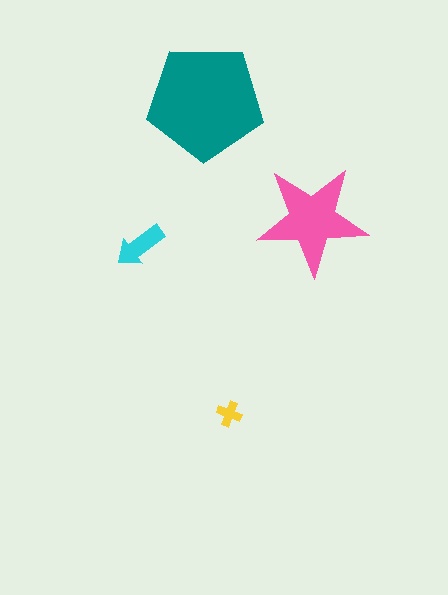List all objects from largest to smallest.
The teal pentagon, the pink star, the cyan arrow, the yellow cross.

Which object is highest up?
The teal pentagon is topmost.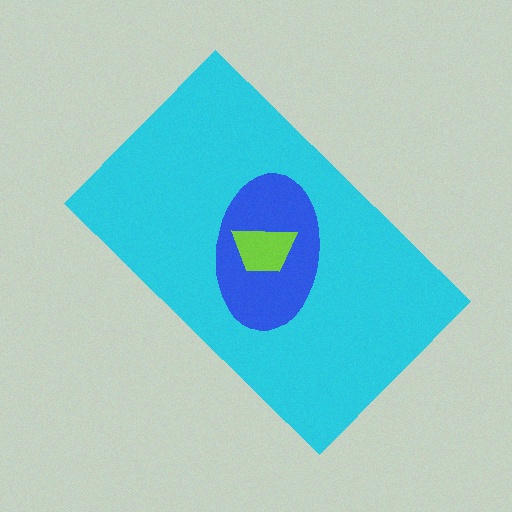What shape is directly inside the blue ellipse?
The lime trapezoid.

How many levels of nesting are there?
3.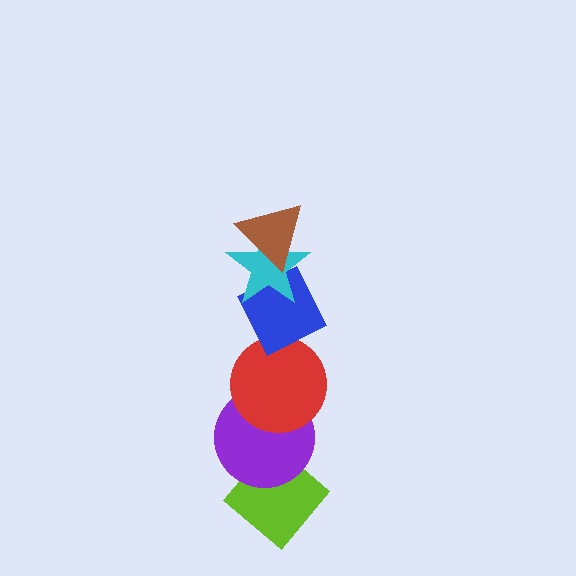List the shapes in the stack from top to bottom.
From top to bottom: the brown triangle, the cyan star, the blue diamond, the red circle, the purple circle, the lime diamond.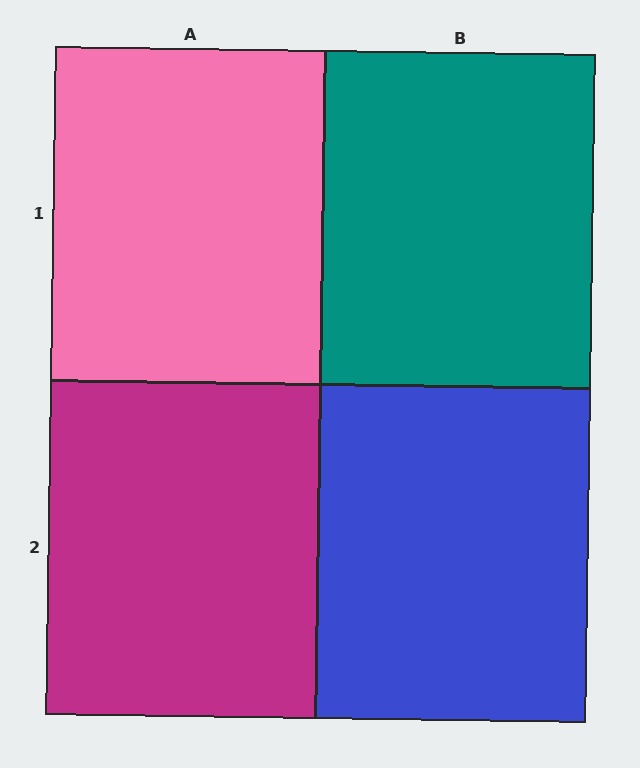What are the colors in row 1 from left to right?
Pink, teal.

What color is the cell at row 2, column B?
Blue.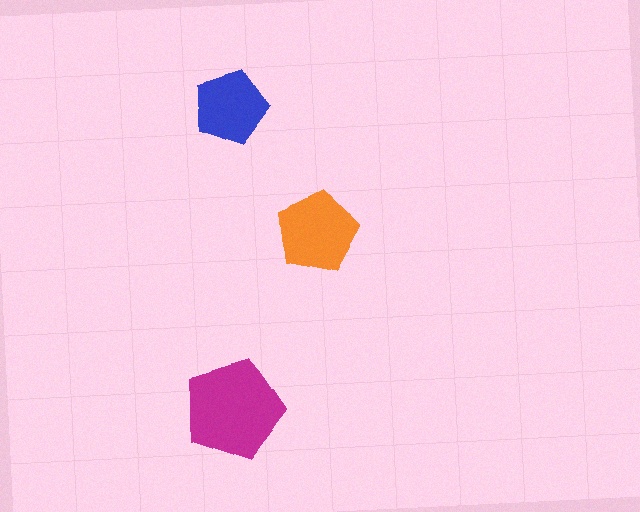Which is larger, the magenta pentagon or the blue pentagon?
The magenta one.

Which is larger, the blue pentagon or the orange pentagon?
The orange one.